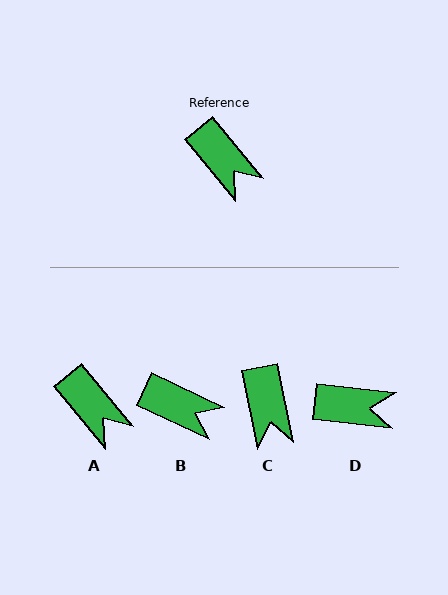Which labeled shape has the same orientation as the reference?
A.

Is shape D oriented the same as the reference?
No, it is off by about 44 degrees.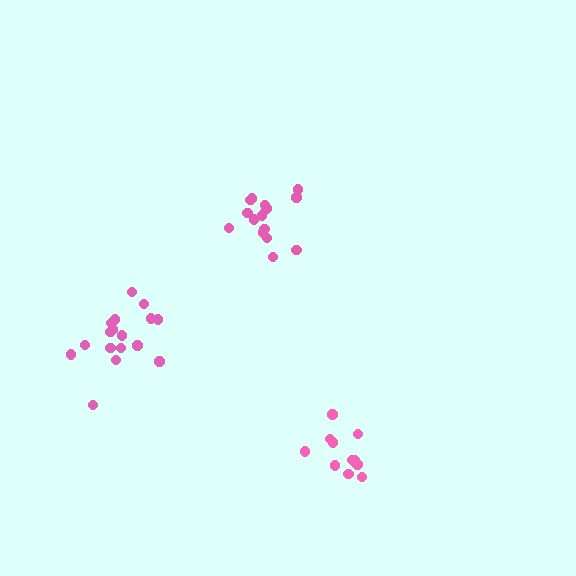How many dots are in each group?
Group 1: 15 dots, Group 2: 12 dots, Group 3: 18 dots (45 total).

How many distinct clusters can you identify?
There are 3 distinct clusters.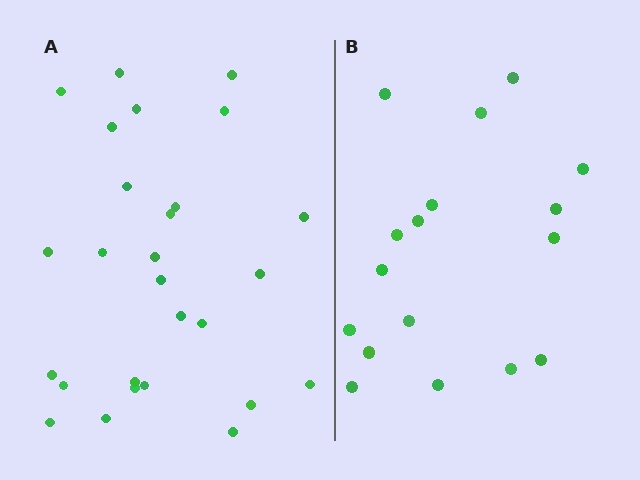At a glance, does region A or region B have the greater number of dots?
Region A (the left region) has more dots.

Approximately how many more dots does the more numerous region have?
Region A has roughly 10 or so more dots than region B.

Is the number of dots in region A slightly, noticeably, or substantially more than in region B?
Region A has substantially more. The ratio is roughly 1.6 to 1.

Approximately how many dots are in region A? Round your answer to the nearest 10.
About 30 dots. (The exact count is 27, which rounds to 30.)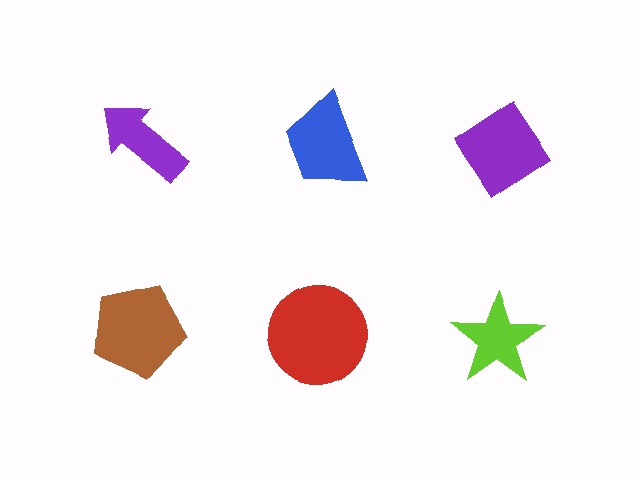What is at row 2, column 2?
A red circle.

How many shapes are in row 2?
3 shapes.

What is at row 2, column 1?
A brown pentagon.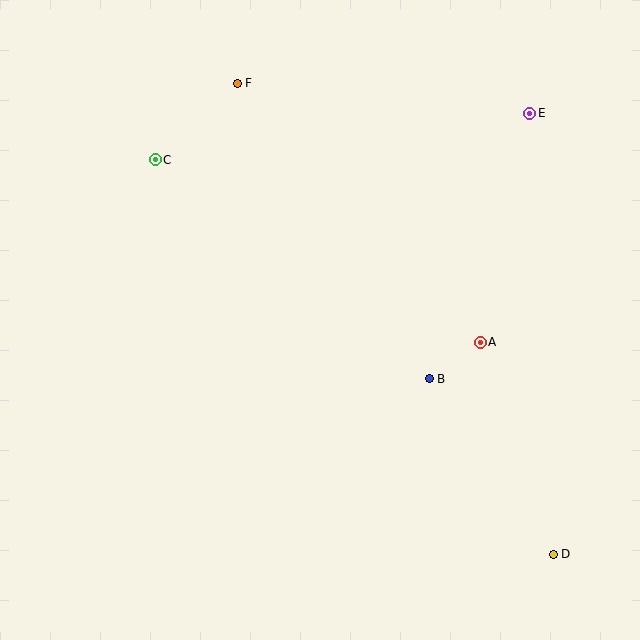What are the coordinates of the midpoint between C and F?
The midpoint between C and F is at (196, 121).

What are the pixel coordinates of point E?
Point E is at (530, 113).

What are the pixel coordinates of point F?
Point F is at (237, 83).